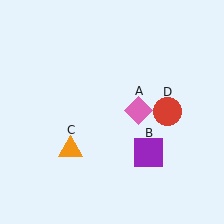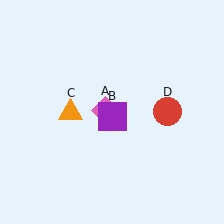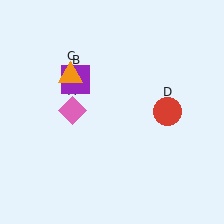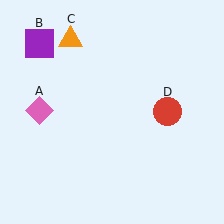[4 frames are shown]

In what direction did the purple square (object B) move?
The purple square (object B) moved up and to the left.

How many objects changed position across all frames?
3 objects changed position: pink diamond (object A), purple square (object B), orange triangle (object C).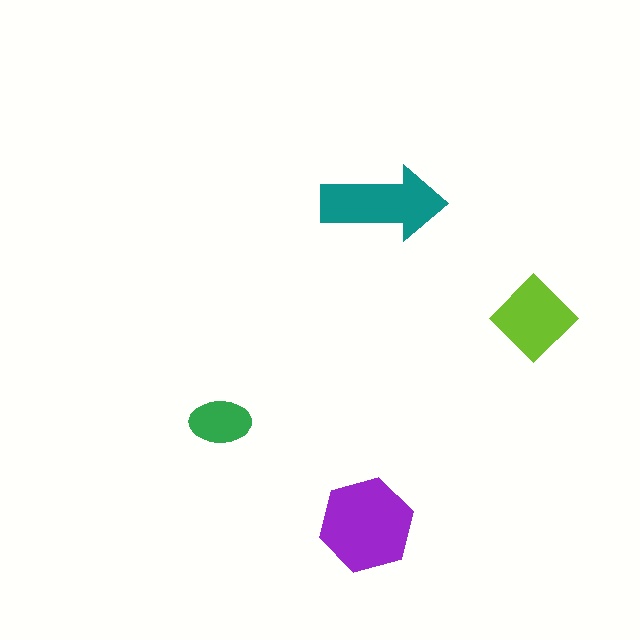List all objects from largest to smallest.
The purple hexagon, the teal arrow, the lime diamond, the green ellipse.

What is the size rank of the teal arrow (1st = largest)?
2nd.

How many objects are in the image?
There are 4 objects in the image.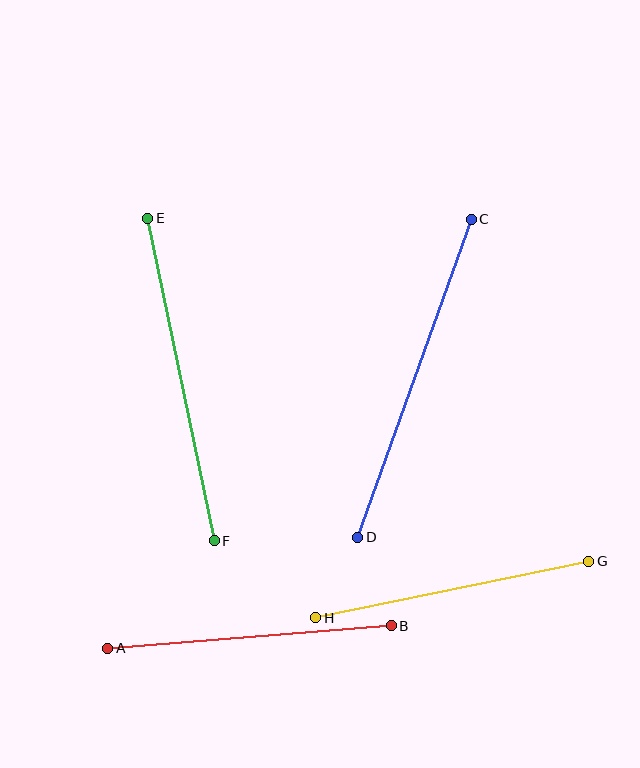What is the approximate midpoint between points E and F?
The midpoint is at approximately (181, 379) pixels.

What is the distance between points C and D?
The distance is approximately 338 pixels.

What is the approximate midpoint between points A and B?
The midpoint is at approximately (249, 637) pixels.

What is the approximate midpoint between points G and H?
The midpoint is at approximately (452, 589) pixels.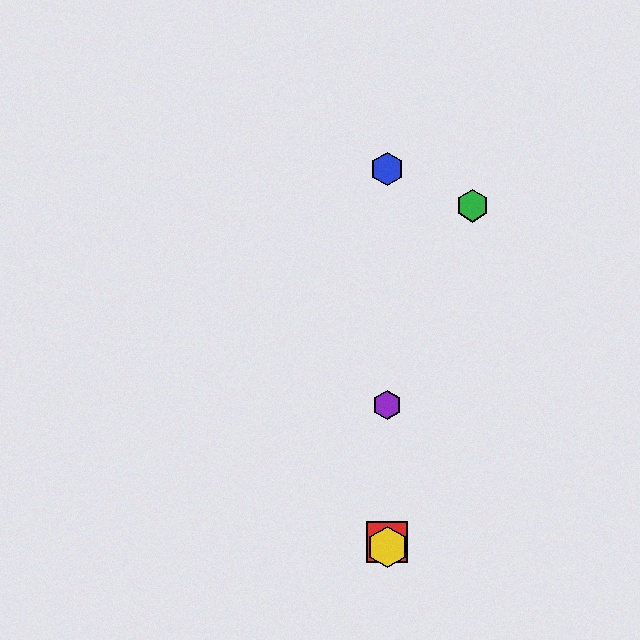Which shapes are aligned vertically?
The red square, the blue hexagon, the yellow hexagon, the purple hexagon are aligned vertically.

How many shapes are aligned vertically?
4 shapes (the red square, the blue hexagon, the yellow hexagon, the purple hexagon) are aligned vertically.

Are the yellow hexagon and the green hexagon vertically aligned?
No, the yellow hexagon is at x≈387 and the green hexagon is at x≈473.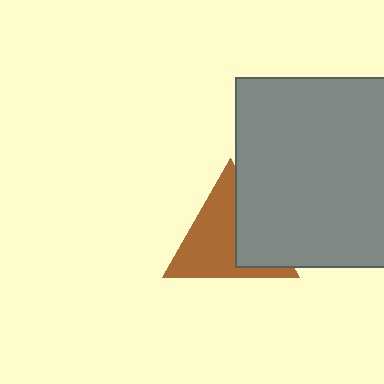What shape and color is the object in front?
The object in front is a gray square.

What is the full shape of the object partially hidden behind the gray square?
The partially hidden object is a brown triangle.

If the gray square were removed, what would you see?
You would see the complete brown triangle.